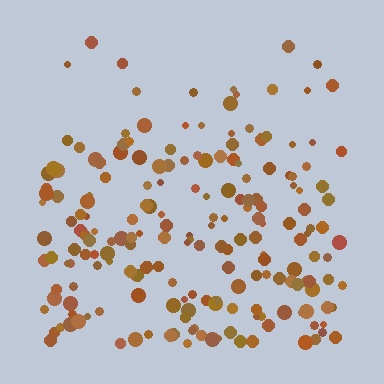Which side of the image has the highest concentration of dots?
The bottom.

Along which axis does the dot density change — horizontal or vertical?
Vertical.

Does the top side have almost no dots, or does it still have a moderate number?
Still a moderate number, just noticeably fewer than the bottom.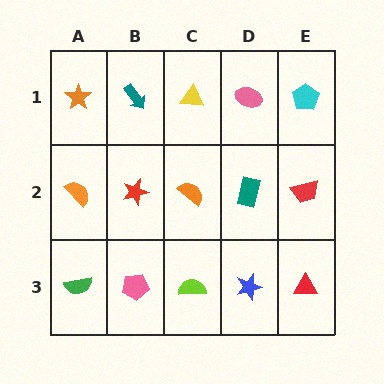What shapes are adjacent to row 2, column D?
A pink ellipse (row 1, column D), a blue star (row 3, column D), an orange semicircle (row 2, column C), a red trapezoid (row 2, column E).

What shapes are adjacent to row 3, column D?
A teal rectangle (row 2, column D), a lime semicircle (row 3, column C), a red triangle (row 3, column E).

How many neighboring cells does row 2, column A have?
3.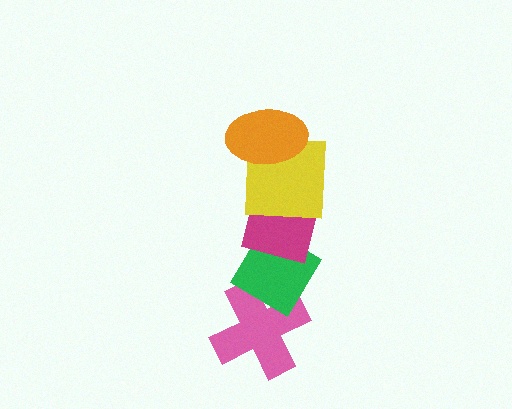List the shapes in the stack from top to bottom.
From top to bottom: the orange ellipse, the yellow square, the magenta square, the green diamond, the pink cross.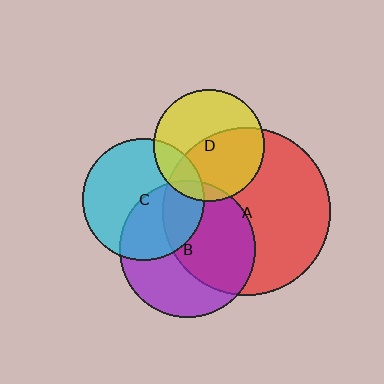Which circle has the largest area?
Circle A (red).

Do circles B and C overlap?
Yes.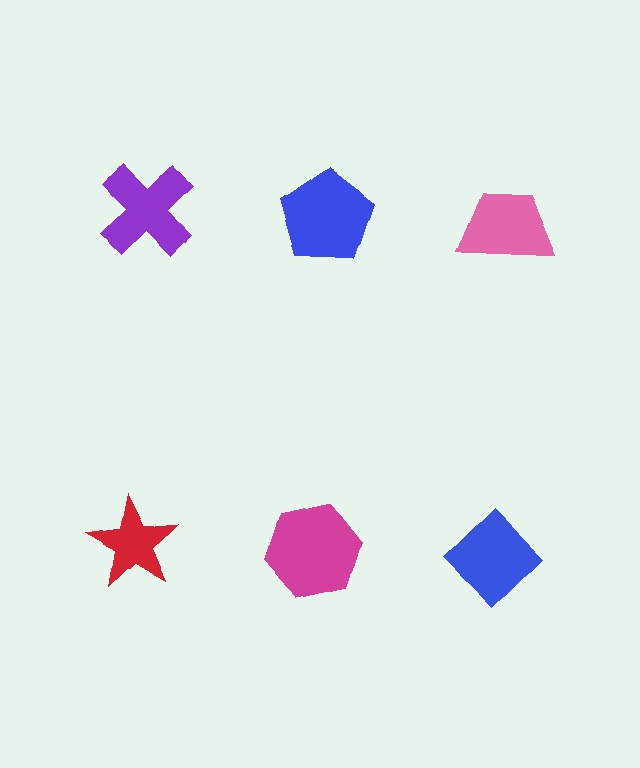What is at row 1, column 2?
A blue pentagon.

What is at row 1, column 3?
A pink trapezoid.